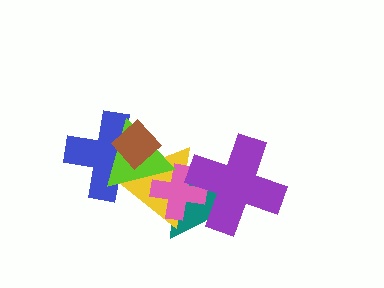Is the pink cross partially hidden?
Yes, it is partially covered by another shape.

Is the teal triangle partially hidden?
Yes, it is partially covered by another shape.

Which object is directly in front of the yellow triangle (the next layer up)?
The pink cross is directly in front of the yellow triangle.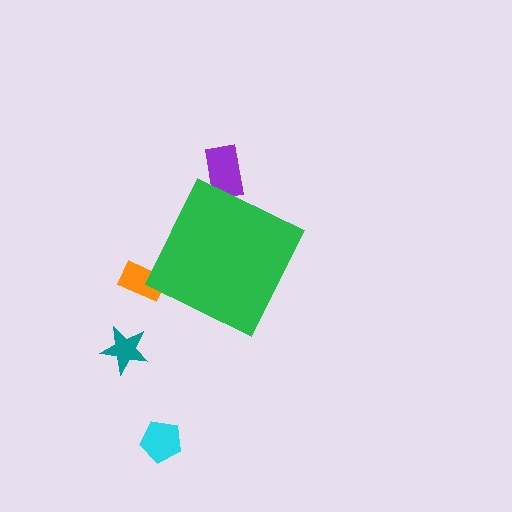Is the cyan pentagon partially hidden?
No, the cyan pentagon is fully visible.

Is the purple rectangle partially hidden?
Yes, the purple rectangle is partially hidden behind the green diamond.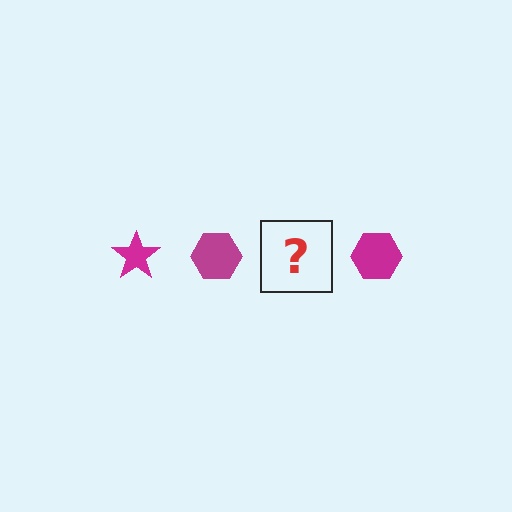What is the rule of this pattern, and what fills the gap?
The rule is that the pattern cycles through star, hexagon shapes in magenta. The gap should be filled with a magenta star.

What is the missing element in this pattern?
The missing element is a magenta star.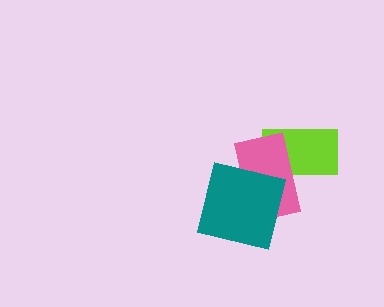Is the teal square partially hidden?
No, no other shape covers it.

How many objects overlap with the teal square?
1 object overlaps with the teal square.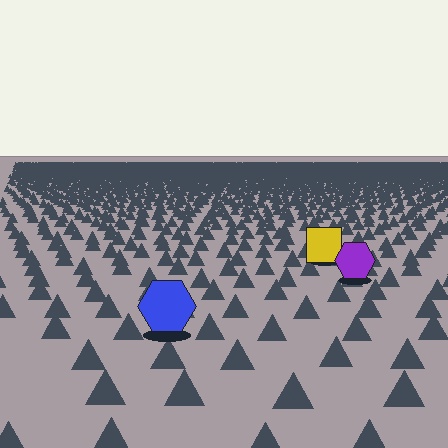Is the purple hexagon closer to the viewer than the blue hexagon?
No. The blue hexagon is closer — you can tell from the texture gradient: the ground texture is coarser near it.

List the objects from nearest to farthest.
From nearest to farthest: the blue hexagon, the purple hexagon, the yellow square.